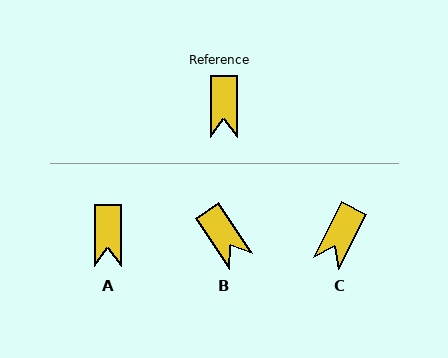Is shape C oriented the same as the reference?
No, it is off by about 26 degrees.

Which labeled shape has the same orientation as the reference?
A.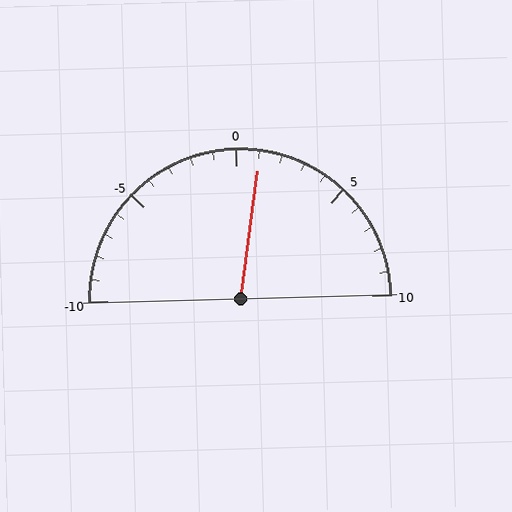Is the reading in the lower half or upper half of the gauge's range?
The reading is in the upper half of the range (-10 to 10).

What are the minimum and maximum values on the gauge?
The gauge ranges from -10 to 10.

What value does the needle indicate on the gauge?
The needle indicates approximately 1.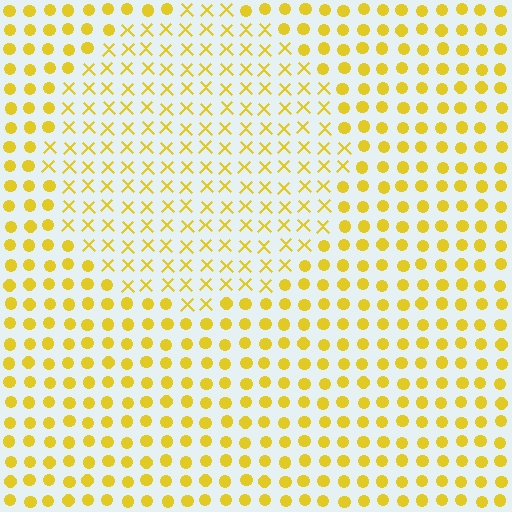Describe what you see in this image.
The image is filled with small yellow elements arranged in a uniform grid. A circle-shaped region contains X marks, while the surrounding area contains circles. The boundary is defined purely by the change in element shape.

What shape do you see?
I see a circle.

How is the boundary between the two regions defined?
The boundary is defined by a change in element shape: X marks inside vs. circles outside. All elements share the same color and spacing.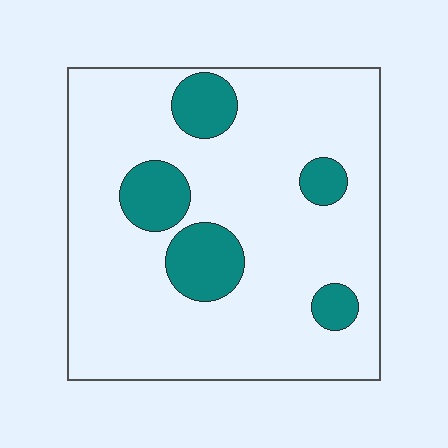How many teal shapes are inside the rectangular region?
5.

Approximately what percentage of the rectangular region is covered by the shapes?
Approximately 15%.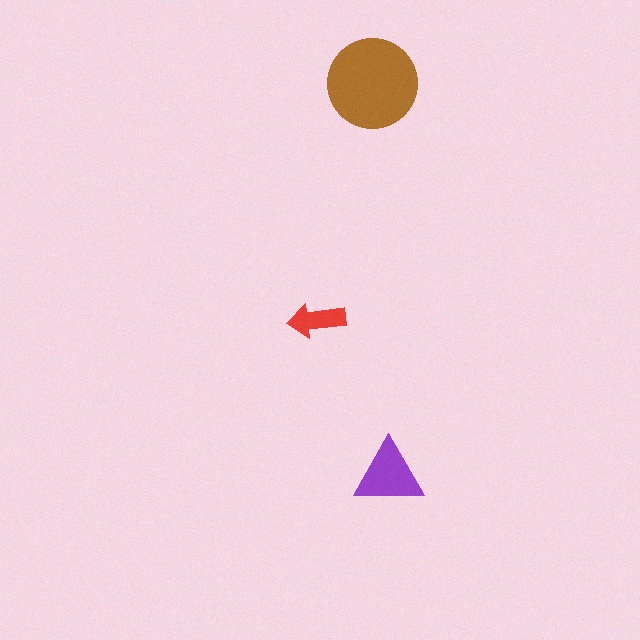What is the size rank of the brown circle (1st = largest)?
1st.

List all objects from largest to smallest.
The brown circle, the purple triangle, the red arrow.